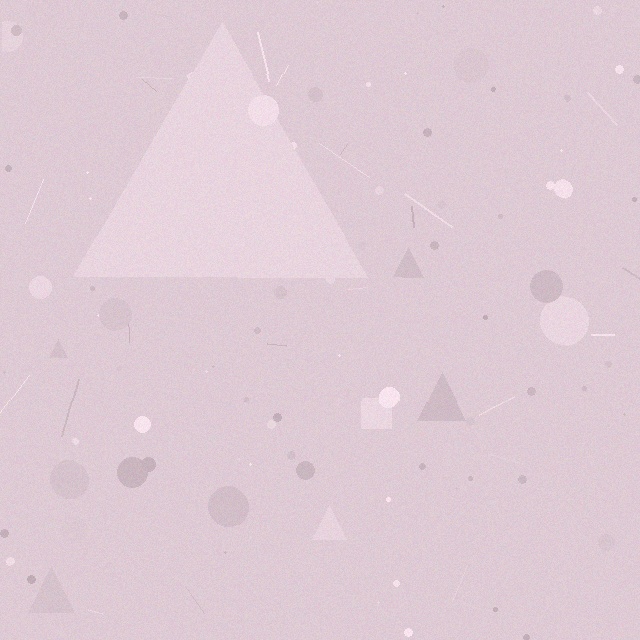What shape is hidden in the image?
A triangle is hidden in the image.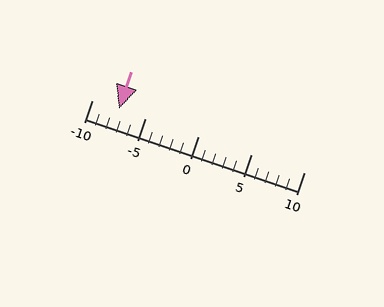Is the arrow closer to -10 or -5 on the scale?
The arrow is closer to -5.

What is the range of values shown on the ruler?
The ruler shows values from -10 to 10.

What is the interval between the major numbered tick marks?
The major tick marks are spaced 5 units apart.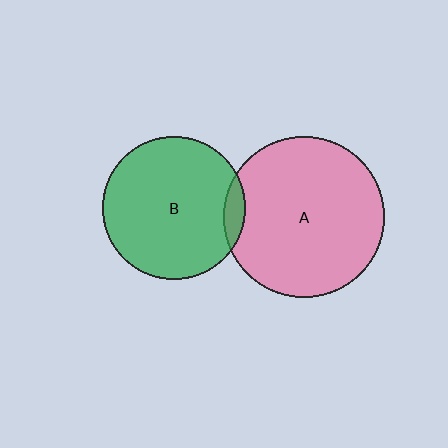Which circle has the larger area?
Circle A (pink).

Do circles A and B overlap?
Yes.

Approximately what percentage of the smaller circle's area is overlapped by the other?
Approximately 10%.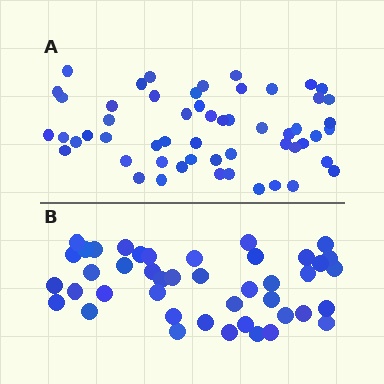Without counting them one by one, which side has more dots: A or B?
Region A (the top region) has more dots.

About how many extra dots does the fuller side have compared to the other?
Region A has roughly 12 or so more dots than region B.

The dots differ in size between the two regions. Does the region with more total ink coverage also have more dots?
No. Region B has more total ink coverage because its dots are larger, but region A actually contains more individual dots. Total area can be misleading — the number of items is what matters here.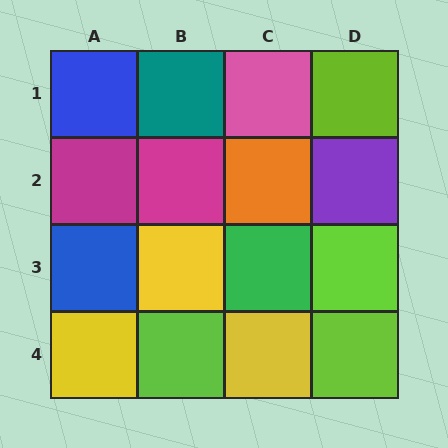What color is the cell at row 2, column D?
Purple.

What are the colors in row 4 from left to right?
Yellow, lime, yellow, lime.